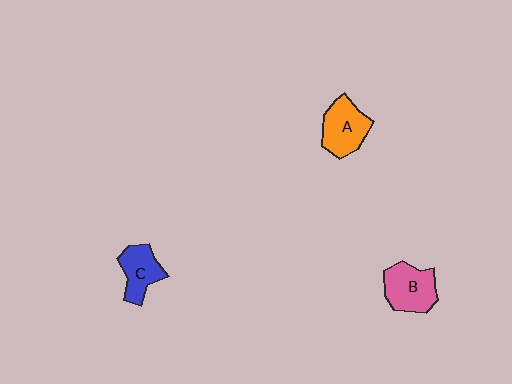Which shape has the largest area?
Shape B (pink).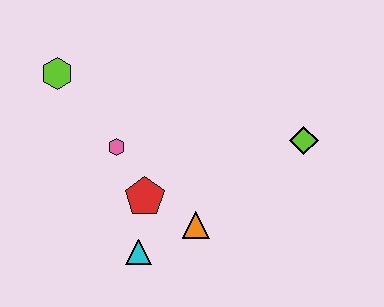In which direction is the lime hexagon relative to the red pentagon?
The lime hexagon is above the red pentagon.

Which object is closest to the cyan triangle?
The red pentagon is closest to the cyan triangle.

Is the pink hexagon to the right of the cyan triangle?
No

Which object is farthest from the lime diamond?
The lime hexagon is farthest from the lime diamond.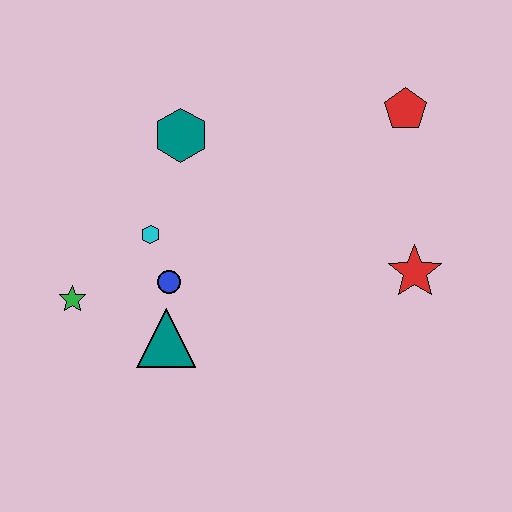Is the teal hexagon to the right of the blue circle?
Yes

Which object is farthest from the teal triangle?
The red pentagon is farthest from the teal triangle.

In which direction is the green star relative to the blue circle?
The green star is to the left of the blue circle.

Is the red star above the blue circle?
Yes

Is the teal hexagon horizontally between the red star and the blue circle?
Yes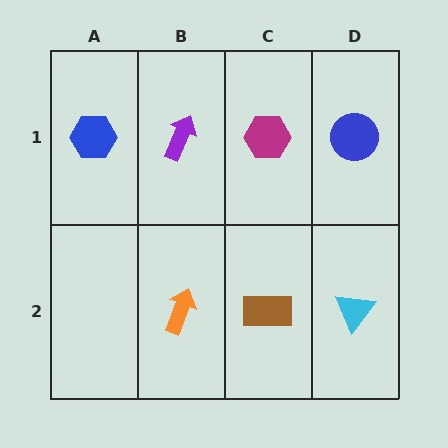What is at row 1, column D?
A blue circle.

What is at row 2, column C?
A brown rectangle.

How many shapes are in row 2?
3 shapes.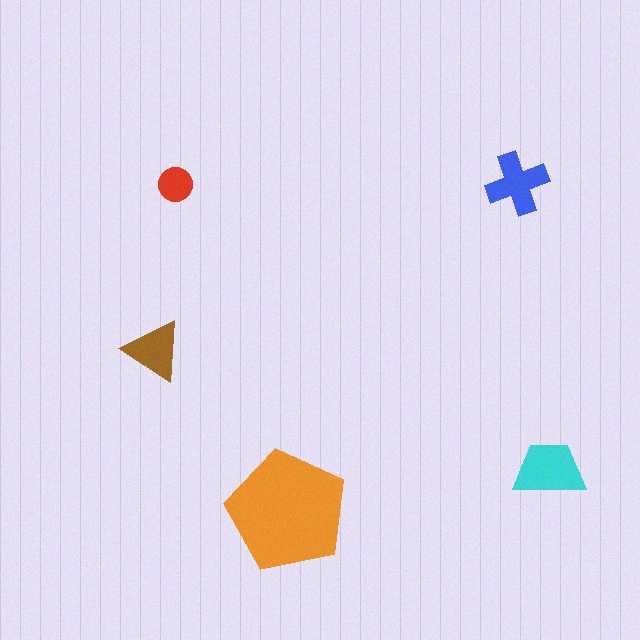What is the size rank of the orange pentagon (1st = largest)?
1st.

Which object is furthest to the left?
The brown triangle is leftmost.